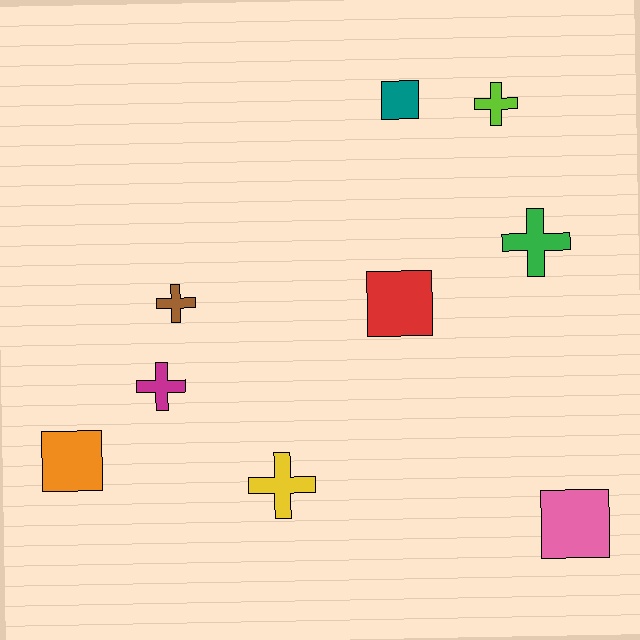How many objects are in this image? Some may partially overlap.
There are 9 objects.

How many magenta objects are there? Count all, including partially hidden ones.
There is 1 magenta object.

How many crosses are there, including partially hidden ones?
There are 5 crosses.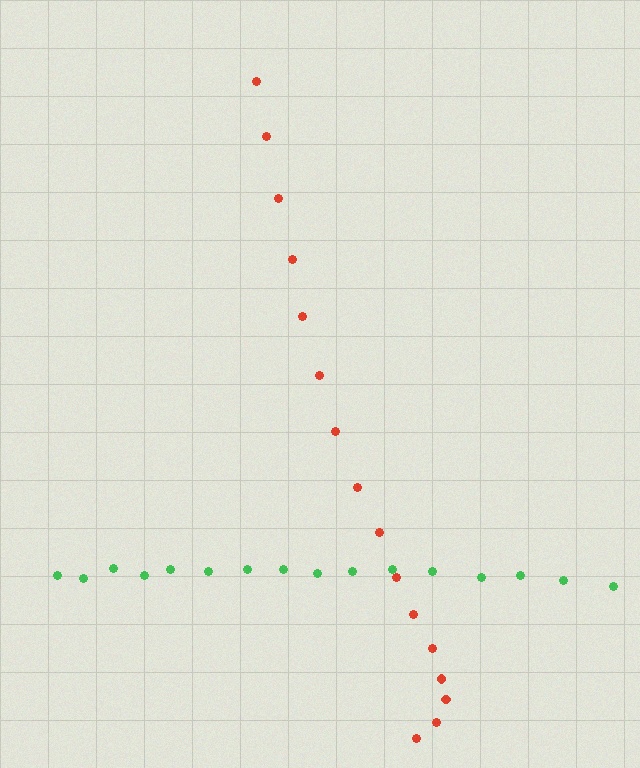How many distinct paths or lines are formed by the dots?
There are 2 distinct paths.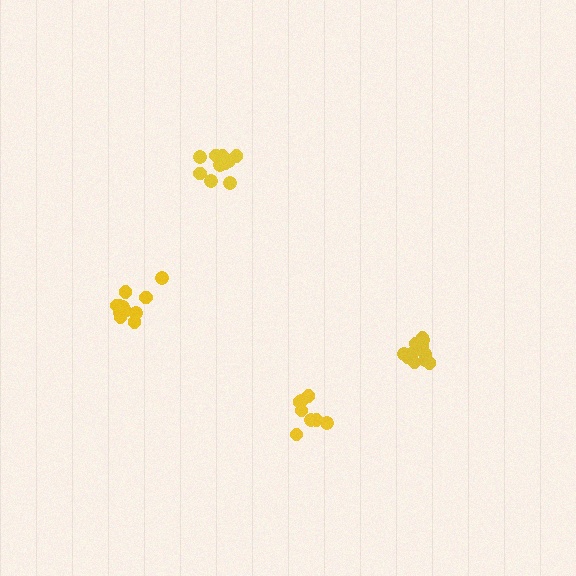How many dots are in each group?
Group 1: 10 dots, Group 2: 8 dots, Group 3: 11 dots, Group 4: 12 dots (41 total).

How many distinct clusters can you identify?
There are 4 distinct clusters.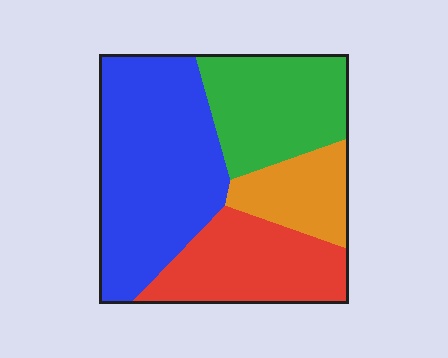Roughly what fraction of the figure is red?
Red covers 23% of the figure.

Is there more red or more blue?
Blue.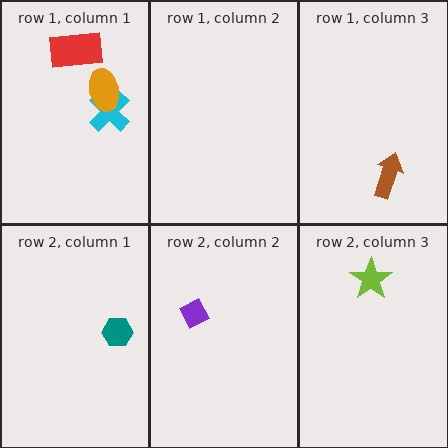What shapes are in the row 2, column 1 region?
The teal hexagon.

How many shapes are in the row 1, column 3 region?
1.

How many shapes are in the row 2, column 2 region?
1.